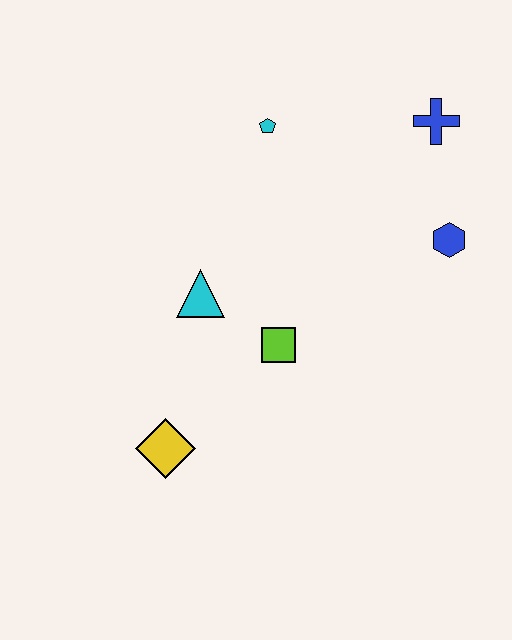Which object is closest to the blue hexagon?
The blue cross is closest to the blue hexagon.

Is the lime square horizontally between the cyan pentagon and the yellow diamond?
No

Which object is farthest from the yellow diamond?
The blue cross is farthest from the yellow diamond.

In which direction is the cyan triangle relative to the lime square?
The cyan triangle is to the left of the lime square.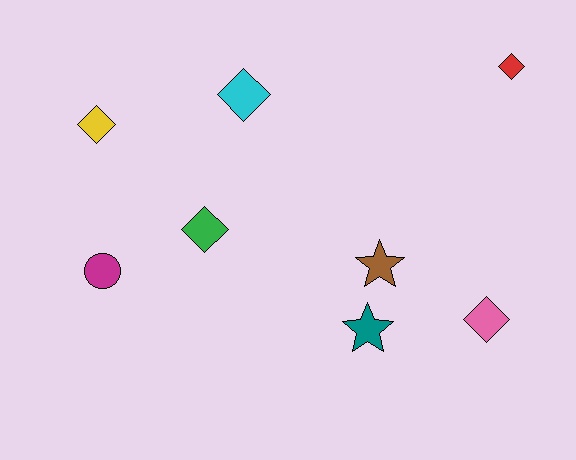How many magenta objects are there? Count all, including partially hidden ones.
There is 1 magenta object.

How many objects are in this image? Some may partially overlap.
There are 8 objects.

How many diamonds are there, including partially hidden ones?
There are 5 diamonds.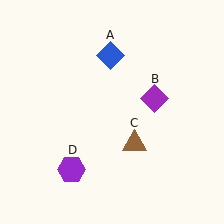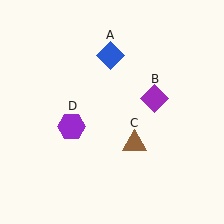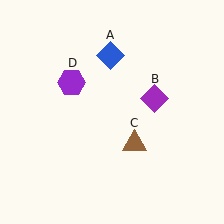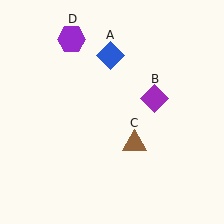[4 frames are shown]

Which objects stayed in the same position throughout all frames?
Blue diamond (object A) and purple diamond (object B) and brown triangle (object C) remained stationary.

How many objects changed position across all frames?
1 object changed position: purple hexagon (object D).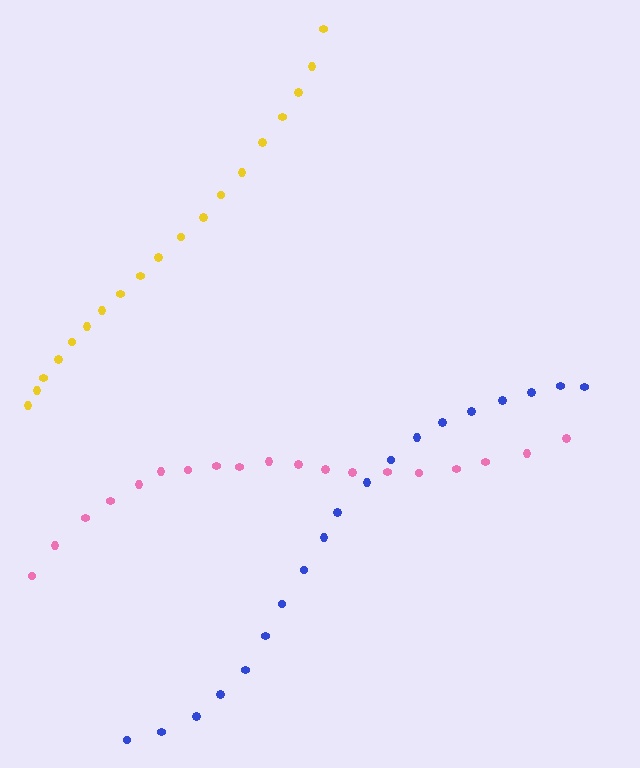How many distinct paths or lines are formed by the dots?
There are 3 distinct paths.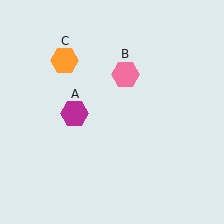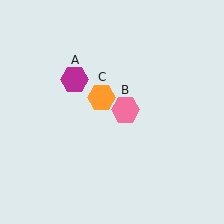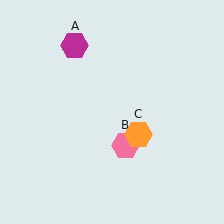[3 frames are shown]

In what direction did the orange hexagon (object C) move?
The orange hexagon (object C) moved down and to the right.